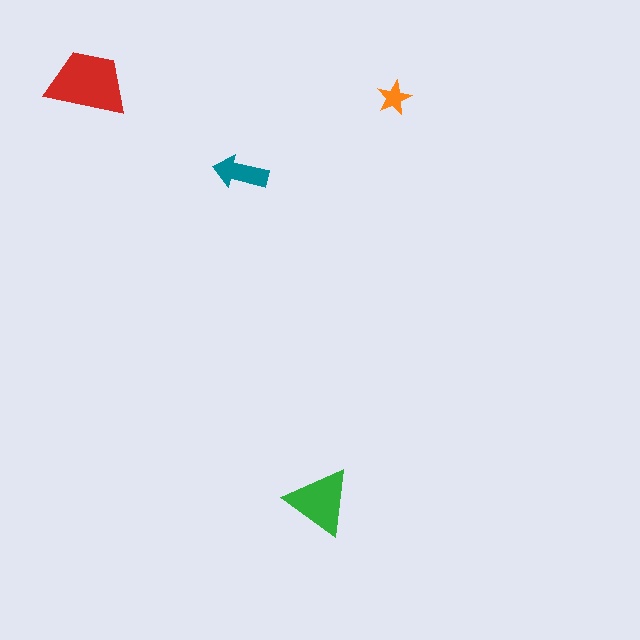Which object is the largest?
The red trapezoid.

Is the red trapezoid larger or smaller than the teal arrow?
Larger.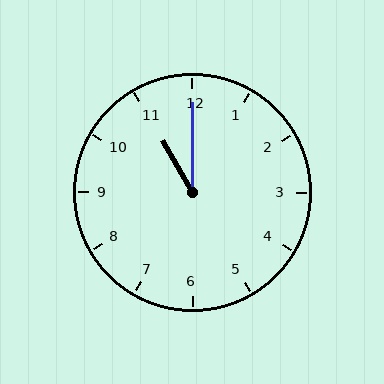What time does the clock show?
11:00.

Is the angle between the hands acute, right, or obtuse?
It is acute.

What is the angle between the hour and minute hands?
Approximately 30 degrees.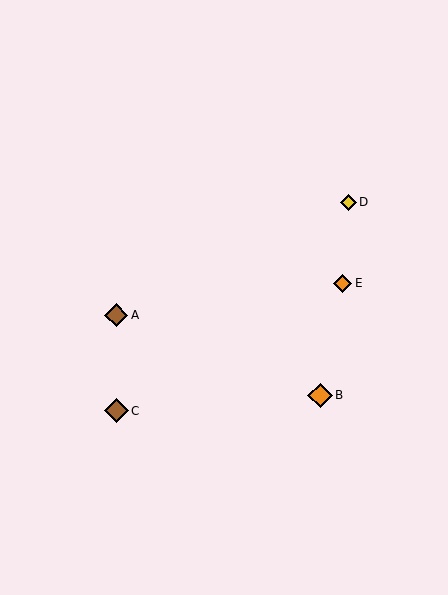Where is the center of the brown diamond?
The center of the brown diamond is at (116, 315).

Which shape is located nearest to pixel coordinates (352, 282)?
The orange diamond (labeled E) at (342, 283) is nearest to that location.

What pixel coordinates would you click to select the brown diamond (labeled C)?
Click at (116, 411) to select the brown diamond C.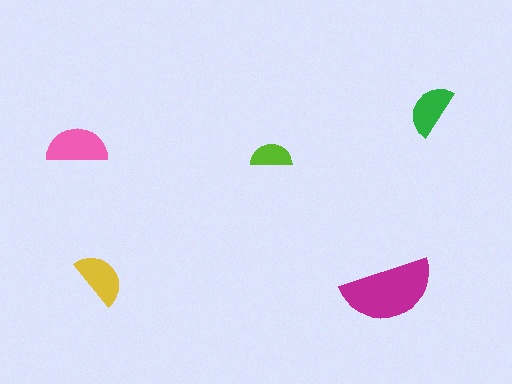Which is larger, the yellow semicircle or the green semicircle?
The yellow one.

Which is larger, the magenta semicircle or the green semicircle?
The magenta one.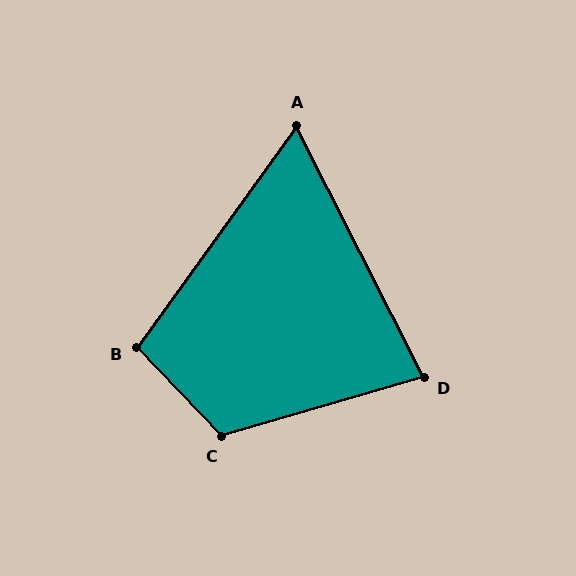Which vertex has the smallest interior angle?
A, at approximately 63 degrees.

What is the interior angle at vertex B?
Approximately 101 degrees (obtuse).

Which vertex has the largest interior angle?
C, at approximately 117 degrees.